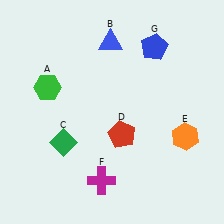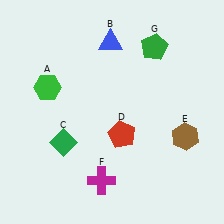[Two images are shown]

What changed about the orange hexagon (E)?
In Image 1, E is orange. In Image 2, it changed to brown.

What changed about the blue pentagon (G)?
In Image 1, G is blue. In Image 2, it changed to green.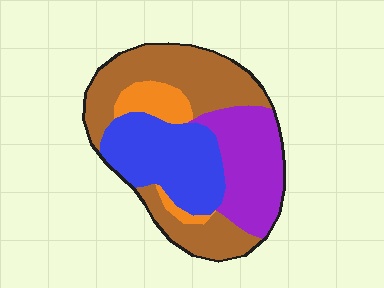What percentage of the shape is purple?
Purple takes up about one quarter (1/4) of the shape.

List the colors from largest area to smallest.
From largest to smallest: brown, blue, purple, orange.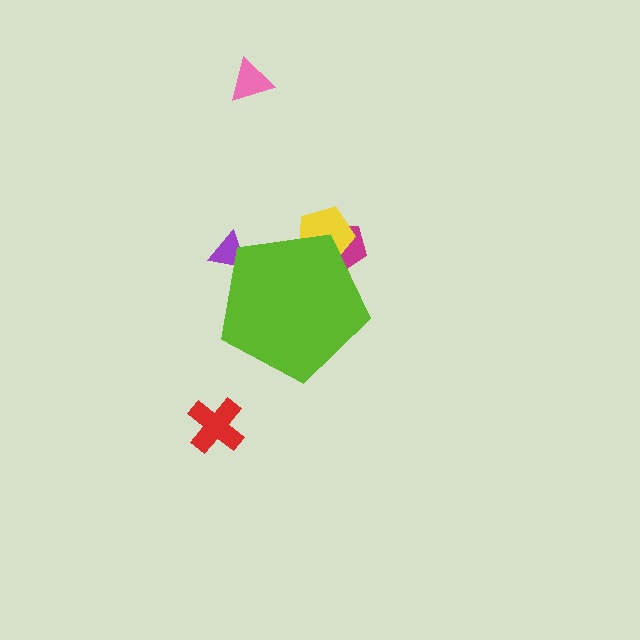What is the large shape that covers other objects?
A lime pentagon.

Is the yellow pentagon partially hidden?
Yes, the yellow pentagon is partially hidden behind the lime pentagon.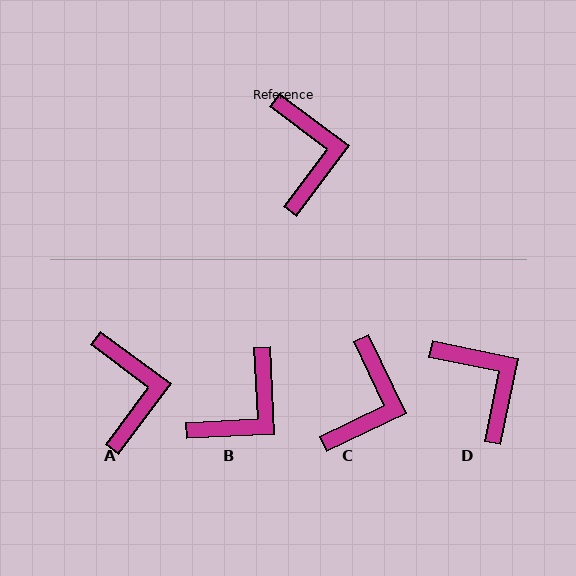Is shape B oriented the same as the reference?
No, it is off by about 50 degrees.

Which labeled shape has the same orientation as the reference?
A.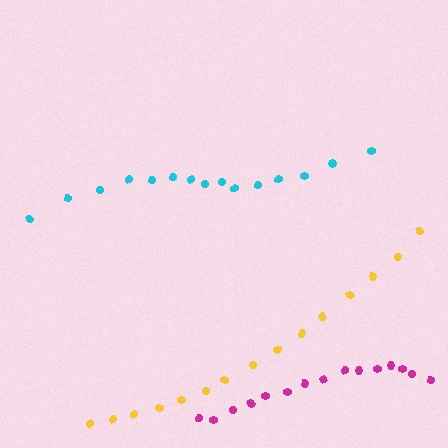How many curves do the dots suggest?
There are 3 distinct paths.